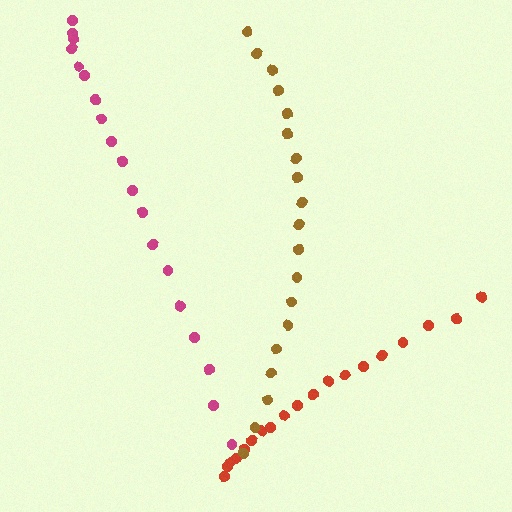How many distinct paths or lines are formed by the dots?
There are 3 distinct paths.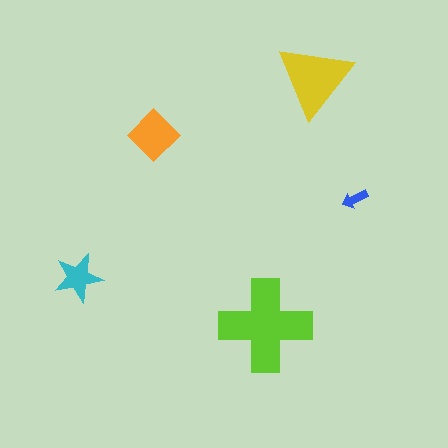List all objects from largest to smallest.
The lime cross, the yellow triangle, the orange diamond, the cyan star, the blue arrow.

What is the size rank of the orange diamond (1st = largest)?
3rd.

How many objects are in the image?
There are 5 objects in the image.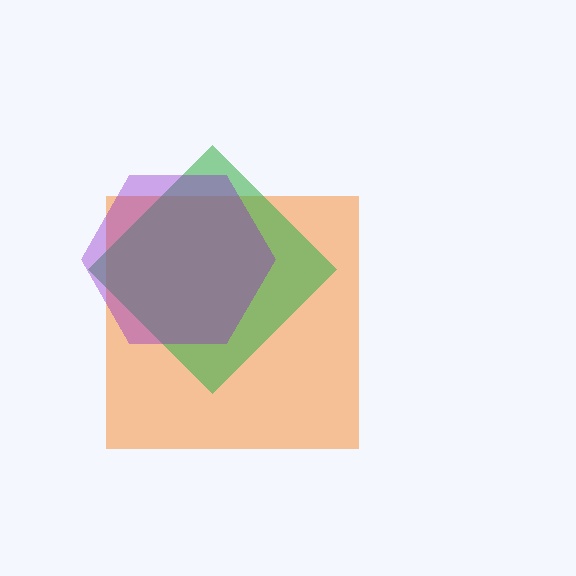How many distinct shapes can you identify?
There are 3 distinct shapes: an orange square, a green diamond, a purple hexagon.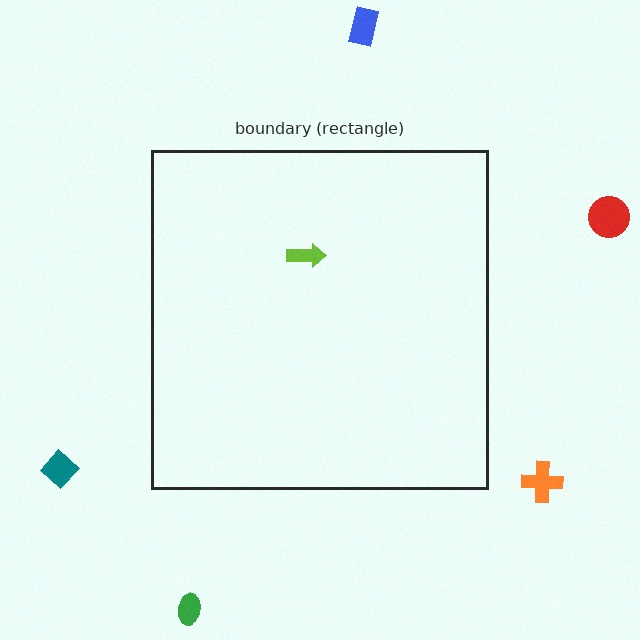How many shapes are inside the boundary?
1 inside, 5 outside.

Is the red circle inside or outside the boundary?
Outside.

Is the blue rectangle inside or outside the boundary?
Outside.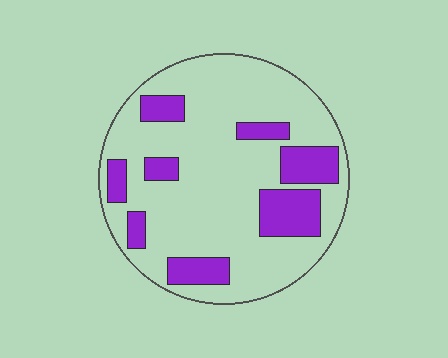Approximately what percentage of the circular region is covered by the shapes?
Approximately 25%.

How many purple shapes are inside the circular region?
8.